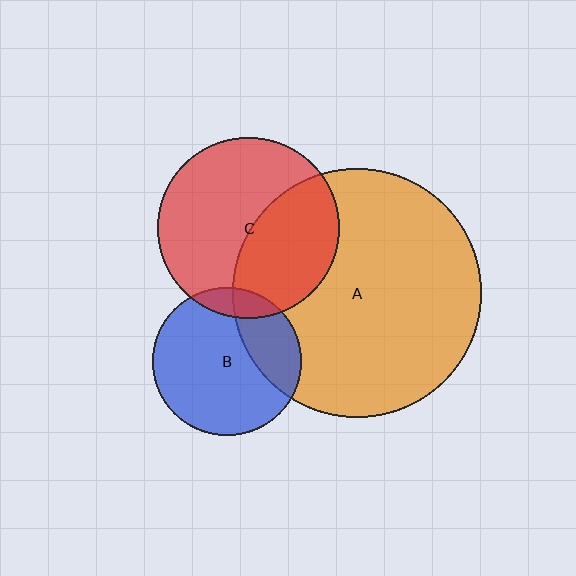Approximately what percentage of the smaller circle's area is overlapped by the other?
Approximately 40%.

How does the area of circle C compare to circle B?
Approximately 1.5 times.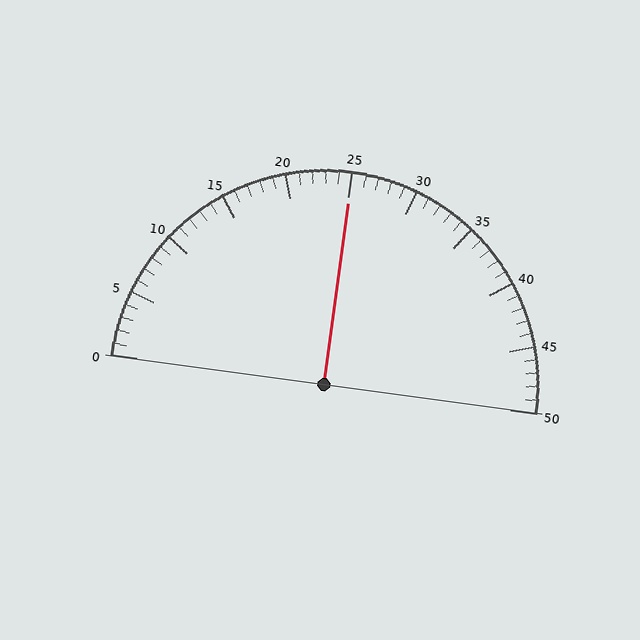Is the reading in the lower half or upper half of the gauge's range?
The reading is in the upper half of the range (0 to 50).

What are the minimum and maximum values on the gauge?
The gauge ranges from 0 to 50.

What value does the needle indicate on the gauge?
The needle indicates approximately 25.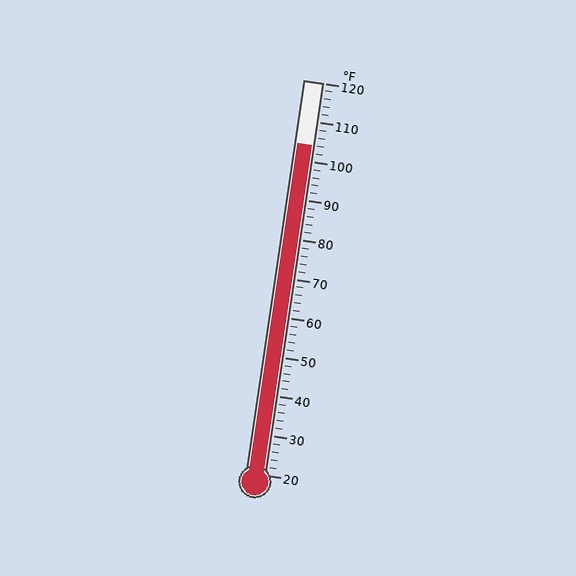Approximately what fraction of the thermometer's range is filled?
The thermometer is filled to approximately 85% of its range.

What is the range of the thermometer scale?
The thermometer scale ranges from 20°F to 120°F.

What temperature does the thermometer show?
The thermometer shows approximately 104°F.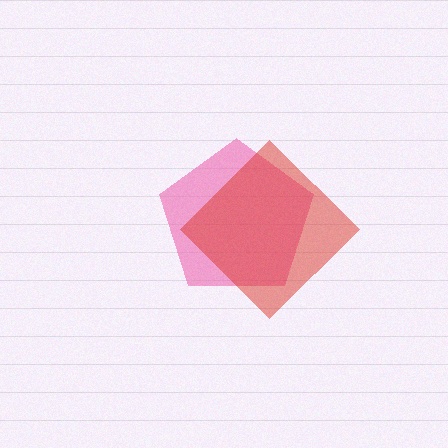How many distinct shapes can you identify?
There are 2 distinct shapes: a pink pentagon, a red diamond.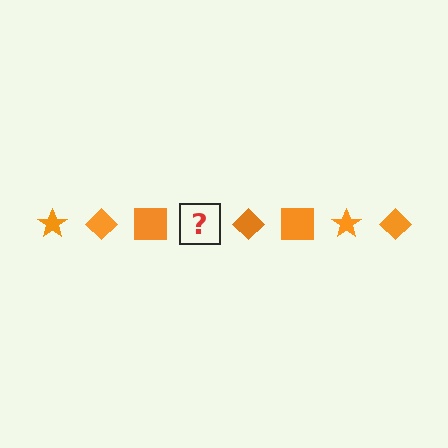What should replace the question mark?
The question mark should be replaced with an orange star.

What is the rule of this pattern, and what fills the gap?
The rule is that the pattern cycles through star, diamond, square shapes in orange. The gap should be filled with an orange star.